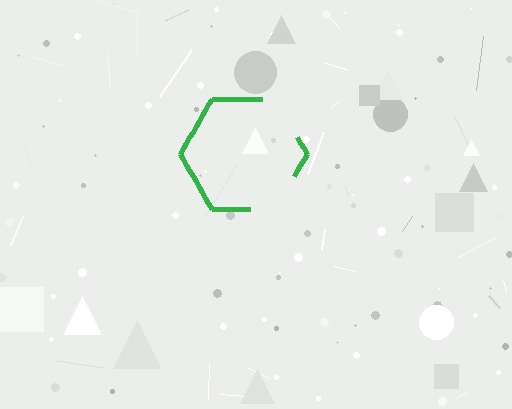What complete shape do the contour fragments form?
The contour fragments form a hexagon.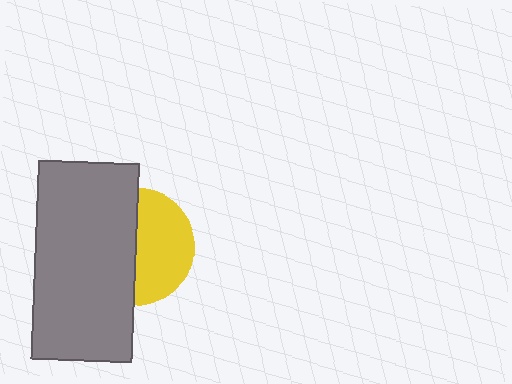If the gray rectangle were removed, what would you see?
You would see the complete yellow circle.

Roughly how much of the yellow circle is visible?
About half of it is visible (roughly 48%).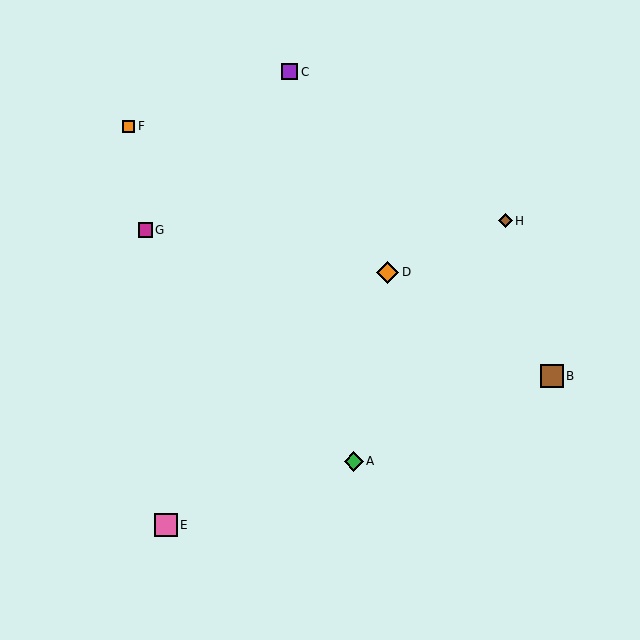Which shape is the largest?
The pink square (labeled E) is the largest.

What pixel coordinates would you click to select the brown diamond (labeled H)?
Click at (505, 221) to select the brown diamond H.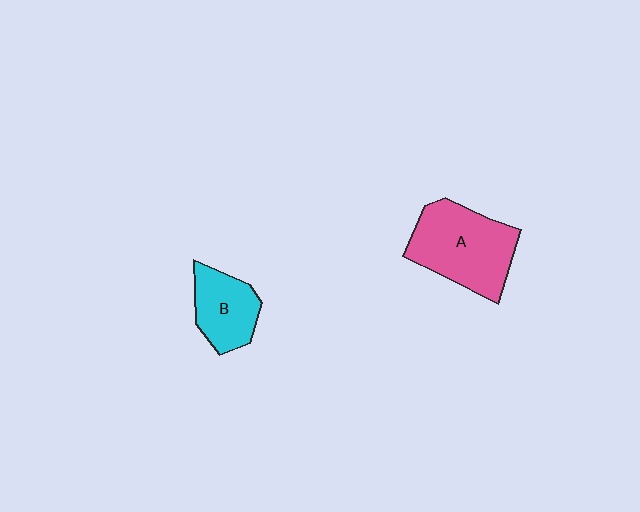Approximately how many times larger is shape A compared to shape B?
Approximately 1.7 times.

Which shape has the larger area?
Shape A (pink).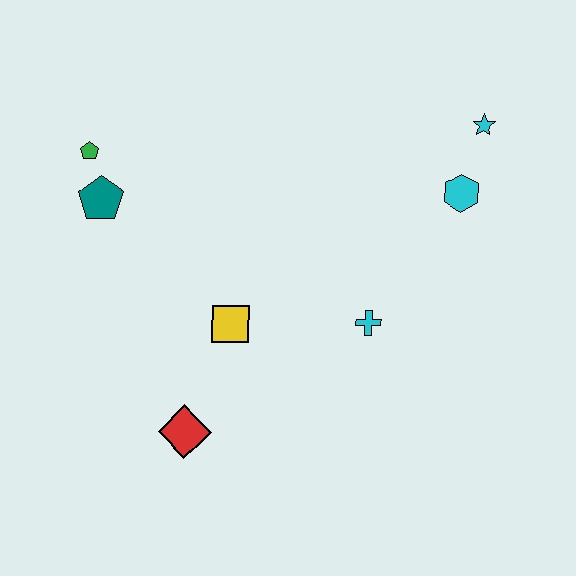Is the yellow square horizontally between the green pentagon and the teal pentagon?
No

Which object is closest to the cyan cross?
The yellow square is closest to the cyan cross.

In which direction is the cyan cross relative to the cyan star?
The cyan cross is below the cyan star.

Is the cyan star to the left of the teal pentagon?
No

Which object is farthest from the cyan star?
The red diamond is farthest from the cyan star.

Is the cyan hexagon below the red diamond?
No